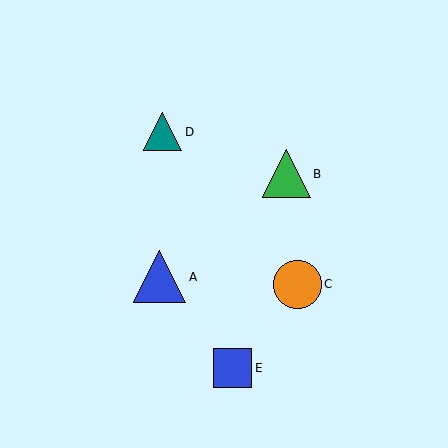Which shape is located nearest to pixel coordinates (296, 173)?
The green triangle (labeled B) at (286, 174) is nearest to that location.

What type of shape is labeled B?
Shape B is a green triangle.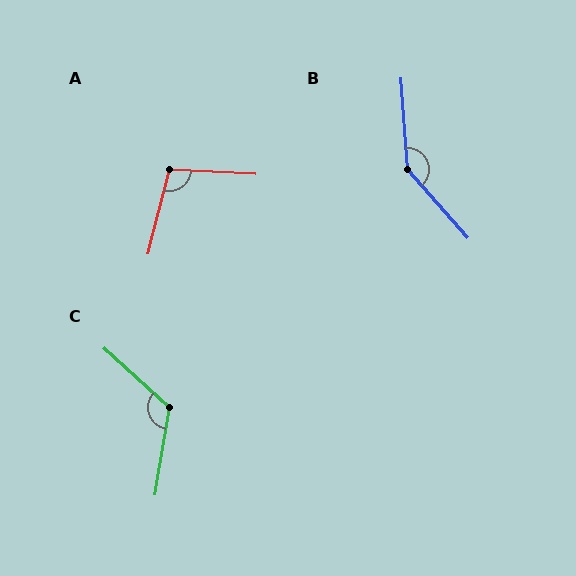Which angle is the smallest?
A, at approximately 101 degrees.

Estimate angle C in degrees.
Approximately 123 degrees.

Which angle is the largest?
B, at approximately 143 degrees.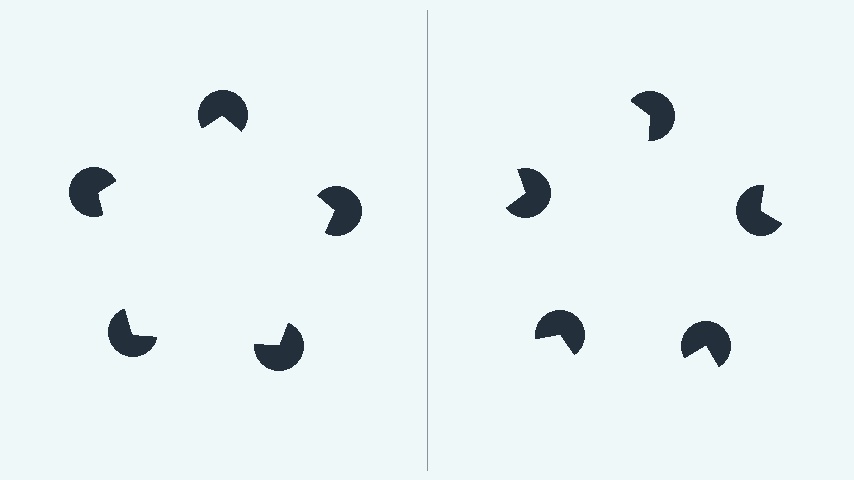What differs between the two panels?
The pac-man discs are positioned identically on both sides; only the wedge orientations differ. On the left they align to a pentagon; on the right they are misaligned.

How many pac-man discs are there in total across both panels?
10 — 5 on each side.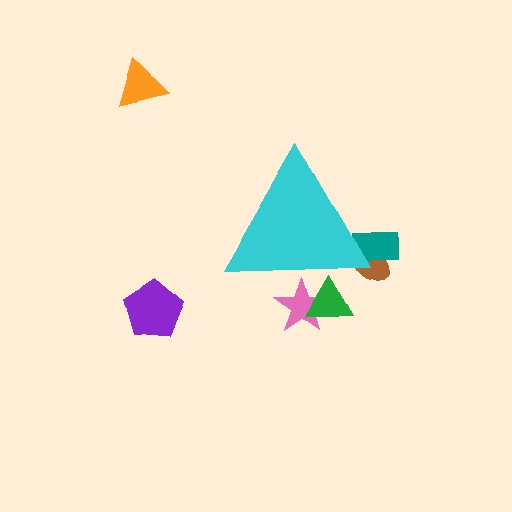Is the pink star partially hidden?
Yes, the pink star is partially hidden behind the cyan triangle.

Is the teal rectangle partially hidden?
Yes, the teal rectangle is partially hidden behind the cyan triangle.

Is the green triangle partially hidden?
Yes, the green triangle is partially hidden behind the cyan triangle.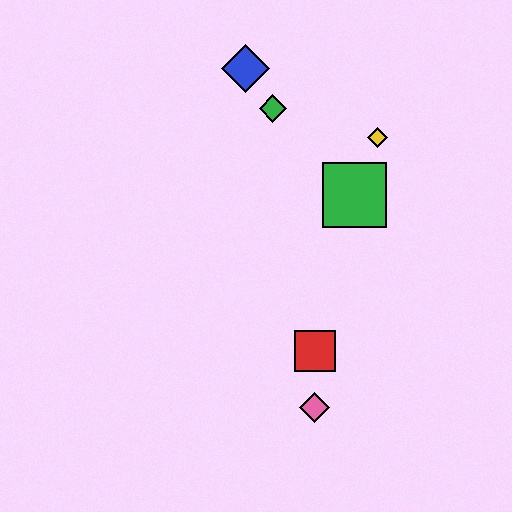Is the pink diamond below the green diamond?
Yes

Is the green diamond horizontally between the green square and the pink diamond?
No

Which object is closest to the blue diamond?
The green diamond is closest to the blue diamond.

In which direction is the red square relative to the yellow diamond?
The red square is below the yellow diamond.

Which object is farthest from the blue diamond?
The pink diamond is farthest from the blue diamond.